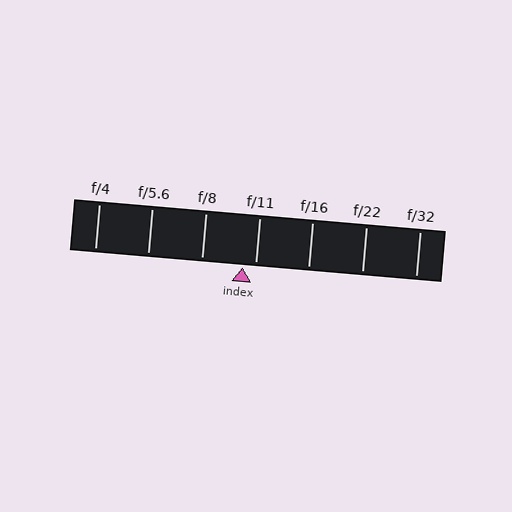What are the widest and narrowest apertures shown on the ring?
The widest aperture shown is f/4 and the narrowest is f/32.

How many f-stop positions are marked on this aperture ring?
There are 7 f-stop positions marked.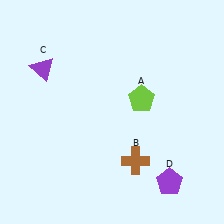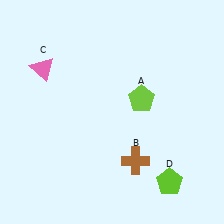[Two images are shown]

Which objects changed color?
C changed from purple to pink. D changed from purple to lime.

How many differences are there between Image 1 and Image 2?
There are 2 differences between the two images.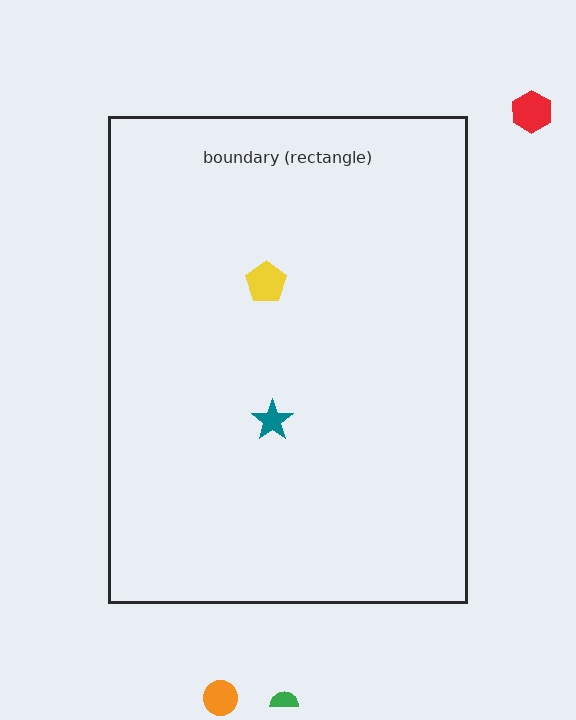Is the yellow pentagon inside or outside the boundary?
Inside.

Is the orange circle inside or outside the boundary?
Outside.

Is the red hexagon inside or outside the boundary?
Outside.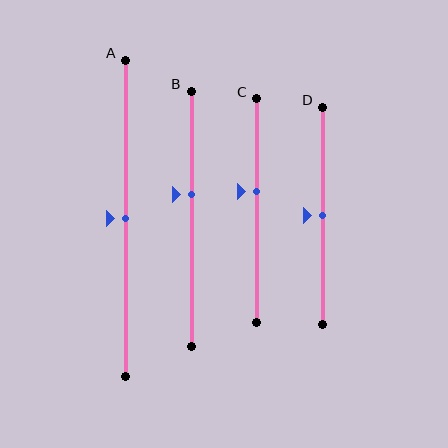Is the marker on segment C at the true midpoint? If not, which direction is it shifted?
No, the marker on segment C is shifted upward by about 9% of the segment length.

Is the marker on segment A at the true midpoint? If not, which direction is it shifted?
Yes, the marker on segment A is at the true midpoint.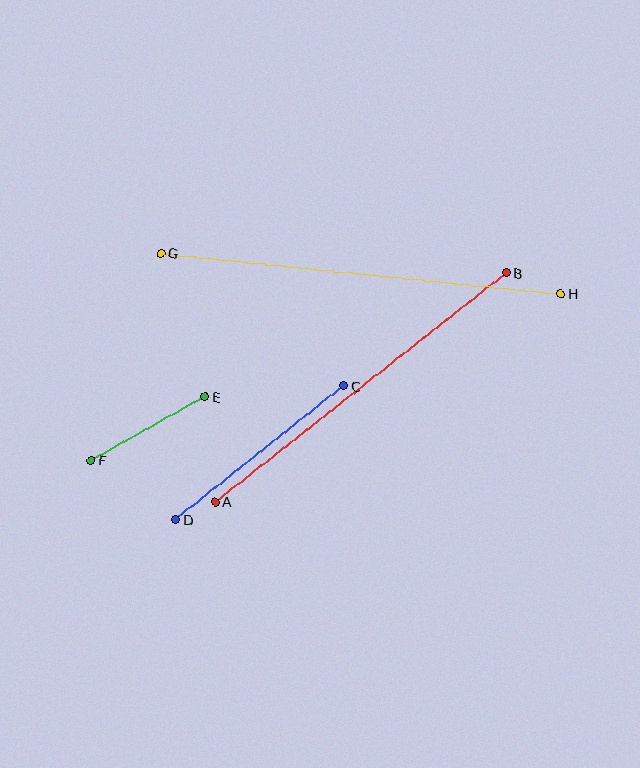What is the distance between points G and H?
The distance is approximately 402 pixels.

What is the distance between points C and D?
The distance is approximately 215 pixels.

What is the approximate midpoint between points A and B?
The midpoint is at approximately (361, 387) pixels.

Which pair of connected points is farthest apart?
Points G and H are farthest apart.